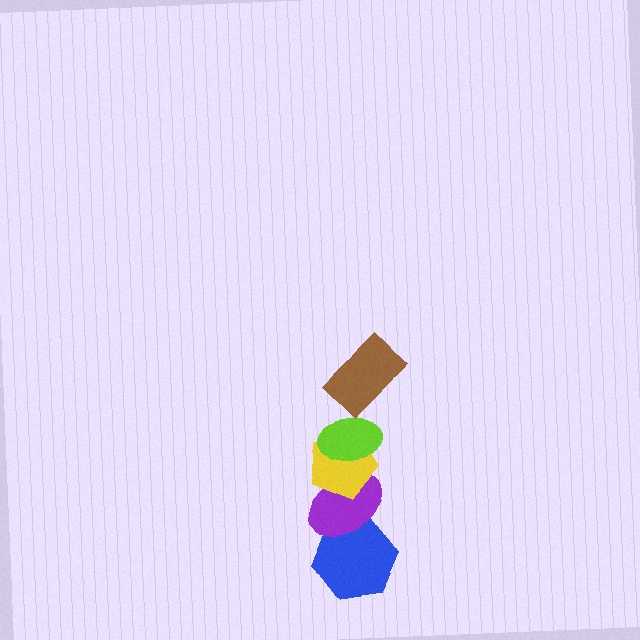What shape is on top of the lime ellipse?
The brown rectangle is on top of the lime ellipse.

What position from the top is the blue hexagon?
The blue hexagon is 5th from the top.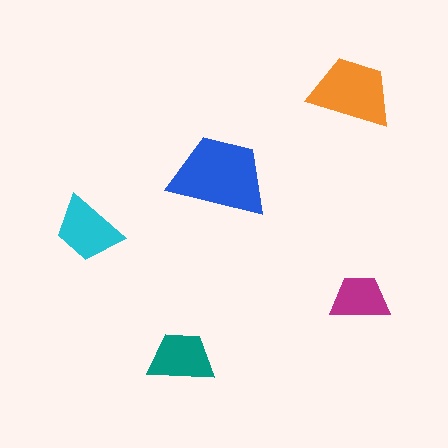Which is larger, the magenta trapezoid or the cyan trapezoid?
The cyan one.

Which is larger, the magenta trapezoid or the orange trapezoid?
The orange one.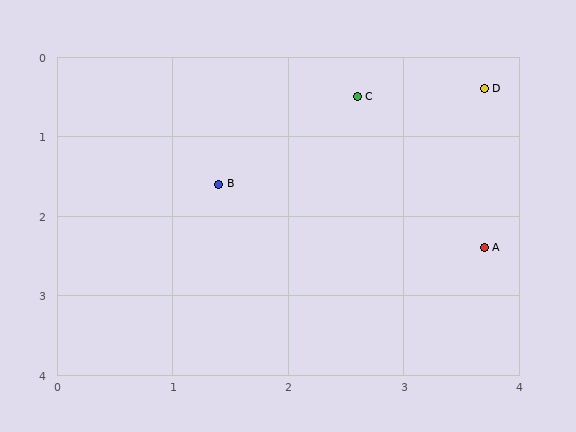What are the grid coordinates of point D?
Point D is at approximately (3.7, 0.4).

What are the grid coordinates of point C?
Point C is at approximately (2.6, 0.5).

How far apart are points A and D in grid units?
Points A and D are about 2.0 grid units apart.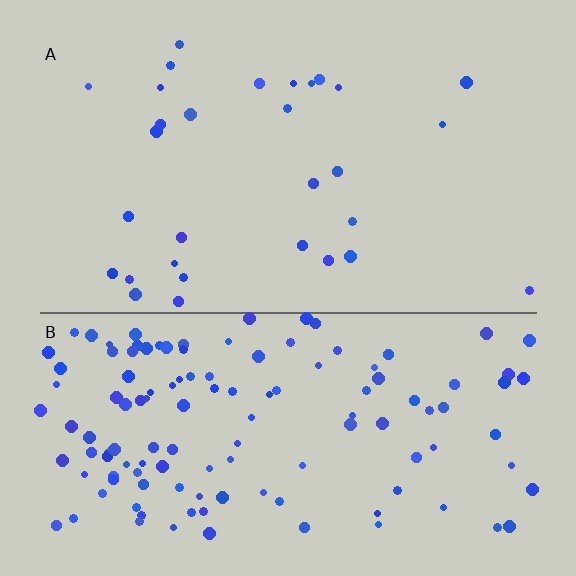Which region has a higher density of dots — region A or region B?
B (the bottom).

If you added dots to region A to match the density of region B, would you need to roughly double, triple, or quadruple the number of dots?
Approximately quadruple.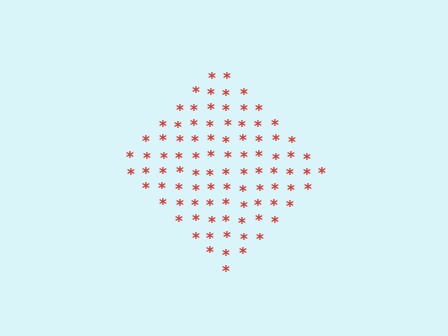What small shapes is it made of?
It is made of small asterisks.